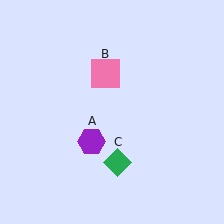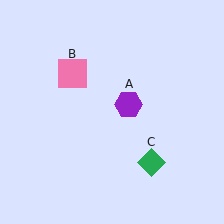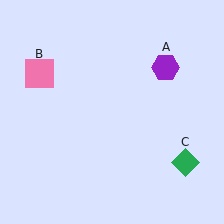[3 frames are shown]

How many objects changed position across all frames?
3 objects changed position: purple hexagon (object A), pink square (object B), green diamond (object C).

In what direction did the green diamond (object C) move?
The green diamond (object C) moved right.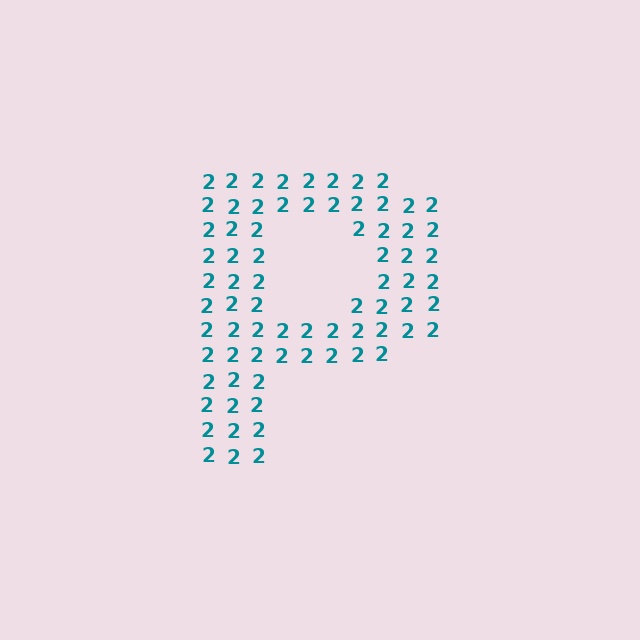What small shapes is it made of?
It is made of small digit 2's.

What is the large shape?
The large shape is the letter P.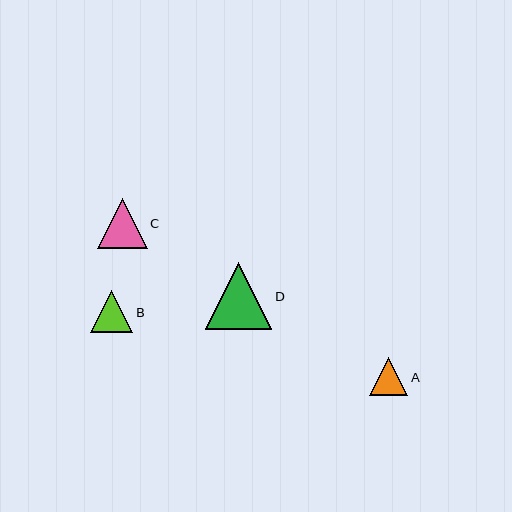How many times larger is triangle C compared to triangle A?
Triangle C is approximately 1.3 times the size of triangle A.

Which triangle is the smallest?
Triangle A is the smallest with a size of approximately 38 pixels.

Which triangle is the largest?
Triangle D is the largest with a size of approximately 67 pixels.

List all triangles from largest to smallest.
From largest to smallest: D, C, B, A.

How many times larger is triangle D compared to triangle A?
Triangle D is approximately 1.7 times the size of triangle A.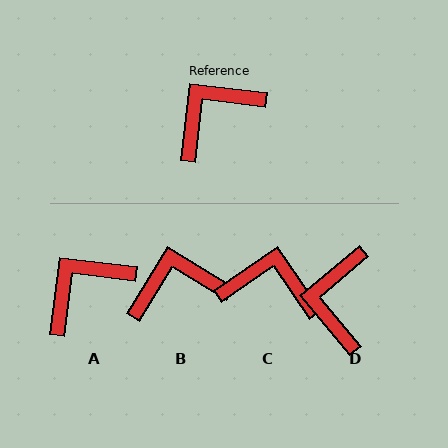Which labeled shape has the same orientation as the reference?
A.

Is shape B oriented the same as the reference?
No, it is off by about 25 degrees.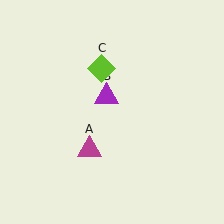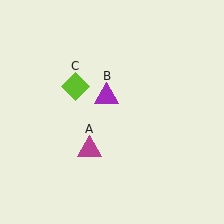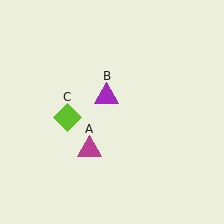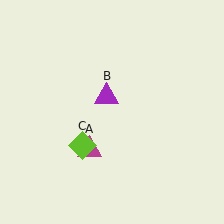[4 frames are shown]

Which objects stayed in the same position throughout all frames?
Magenta triangle (object A) and purple triangle (object B) remained stationary.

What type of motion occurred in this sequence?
The lime diamond (object C) rotated counterclockwise around the center of the scene.